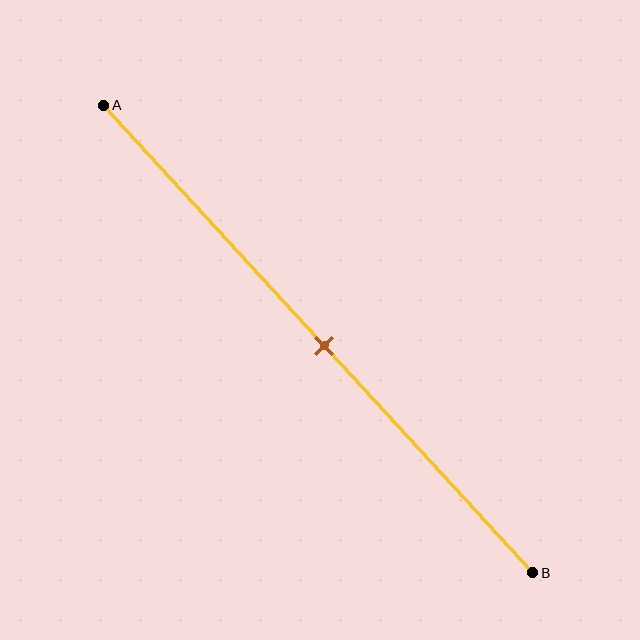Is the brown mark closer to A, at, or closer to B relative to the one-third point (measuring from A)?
The brown mark is closer to point B than the one-third point of segment AB.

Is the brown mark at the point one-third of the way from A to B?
No, the mark is at about 50% from A, not at the 33% one-third point.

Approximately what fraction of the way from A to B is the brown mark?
The brown mark is approximately 50% of the way from A to B.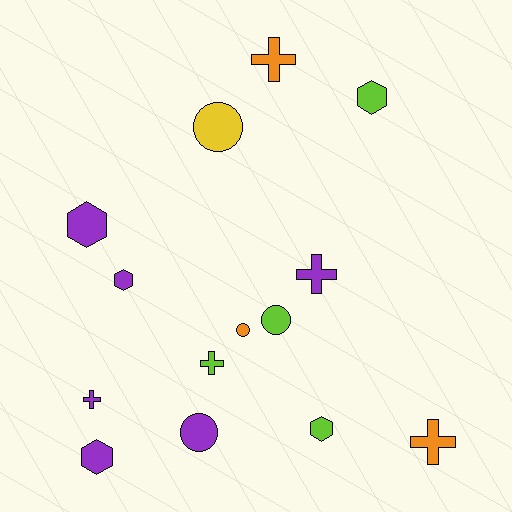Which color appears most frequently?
Purple, with 6 objects.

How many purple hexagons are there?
There are 3 purple hexagons.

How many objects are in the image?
There are 14 objects.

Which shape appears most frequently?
Cross, with 5 objects.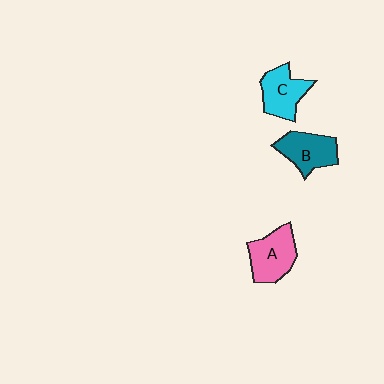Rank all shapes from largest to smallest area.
From largest to smallest: A (pink), B (teal), C (cyan).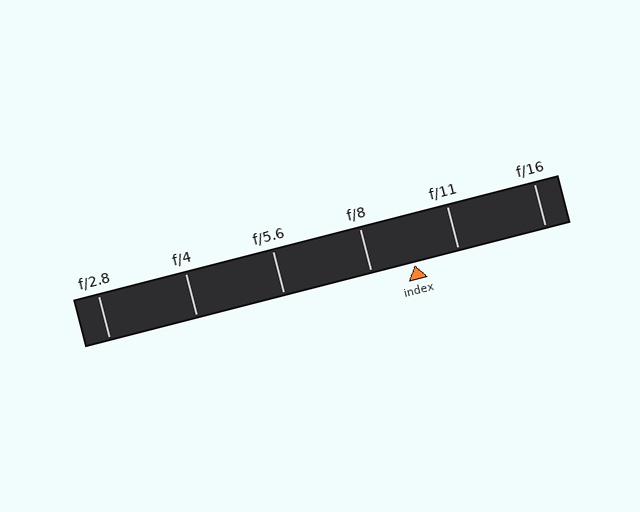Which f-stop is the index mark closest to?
The index mark is closest to f/8.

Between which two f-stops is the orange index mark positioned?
The index mark is between f/8 and f/11.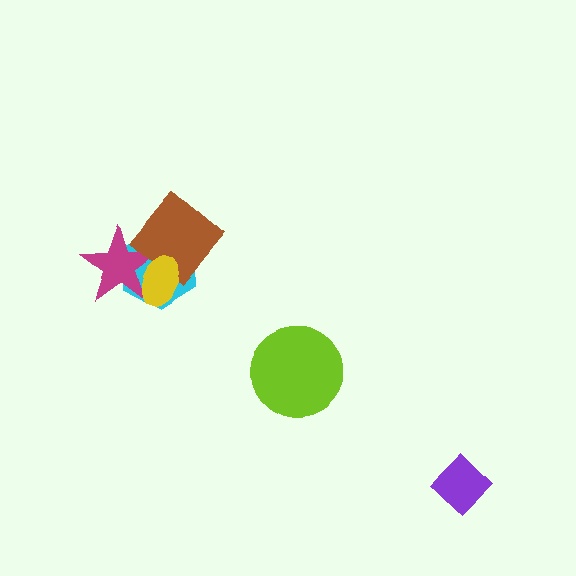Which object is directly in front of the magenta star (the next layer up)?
The brown diamond is directly in front of the magenta star.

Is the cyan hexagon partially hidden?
Yes, it is partially covered by another shape.